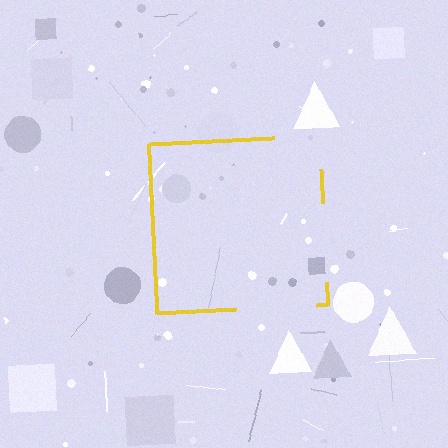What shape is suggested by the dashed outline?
The dashed outline suggests a square.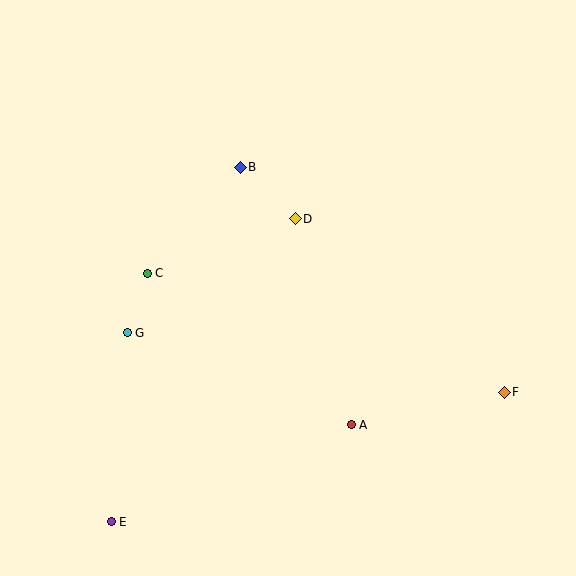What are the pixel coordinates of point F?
Point F is at (504, 392).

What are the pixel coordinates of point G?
Point G is at (127, 333).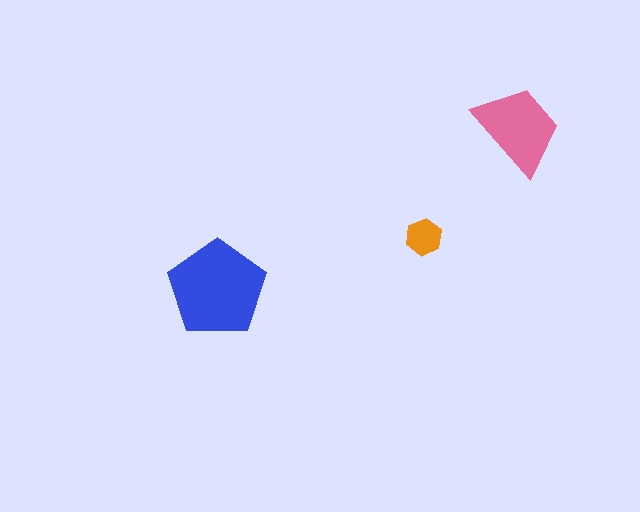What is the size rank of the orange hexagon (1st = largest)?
3rd.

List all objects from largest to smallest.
The blue pentagon, the pink trapezoid, the orange hexagon.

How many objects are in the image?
There are 3 objects in the image.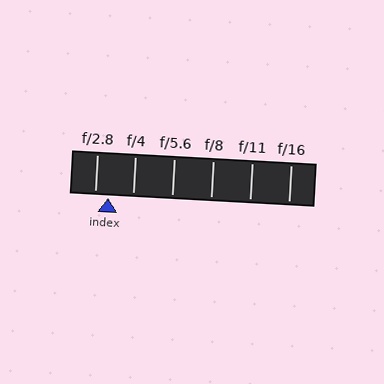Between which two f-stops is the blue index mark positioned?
The index mark is between f/2.8 and f/4.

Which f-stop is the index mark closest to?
The index mark is closest to f/2.8.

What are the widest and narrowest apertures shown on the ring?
The widest aperture shown is f/2.8 and the narrowest is f/16.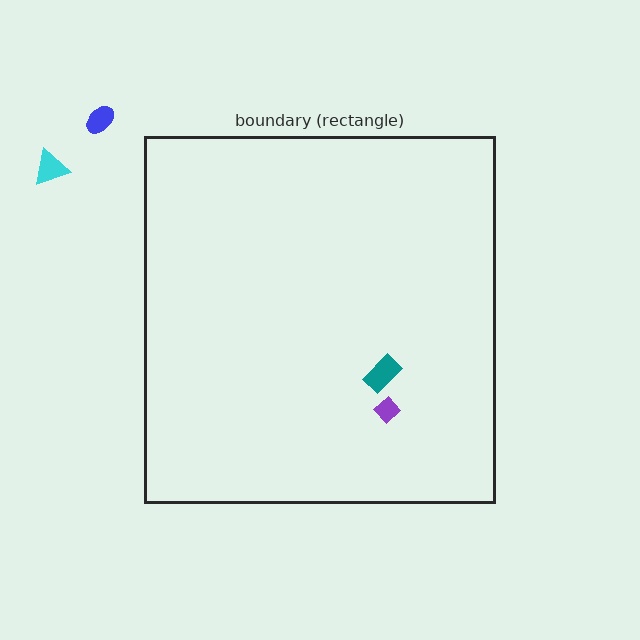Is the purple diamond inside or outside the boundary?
Inside.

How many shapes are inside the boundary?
2 inside, 2 outside.